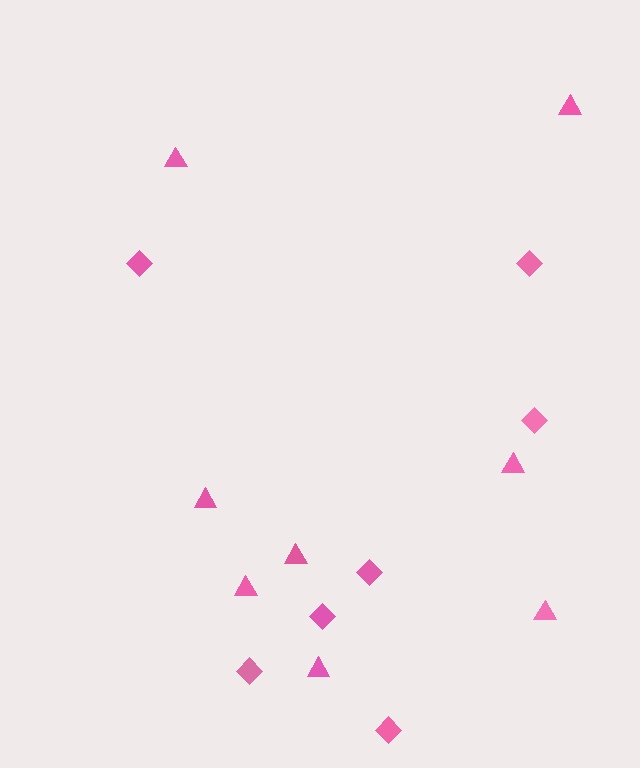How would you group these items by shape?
There are 2 groups: one group of triangles (8) and one group of diamonds (7).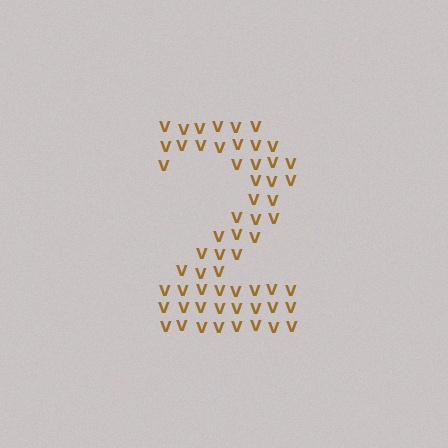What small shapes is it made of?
It is made of small letter V's.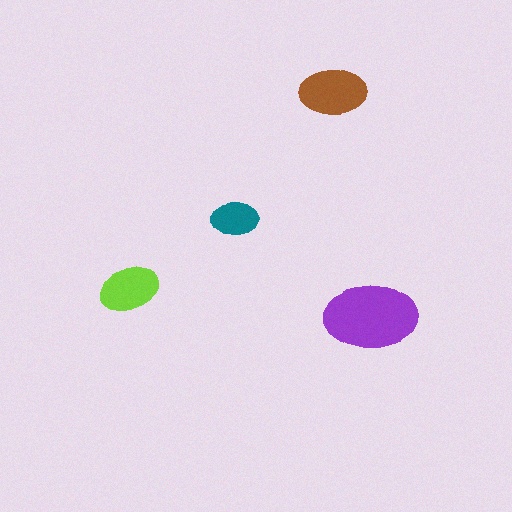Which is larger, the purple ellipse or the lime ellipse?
The purple one.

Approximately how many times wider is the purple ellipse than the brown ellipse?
About 1.5 times wider.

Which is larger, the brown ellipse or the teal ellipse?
The brown one.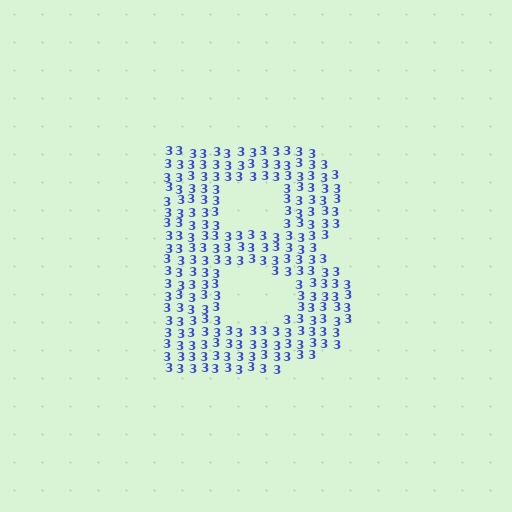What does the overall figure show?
The overall figure shows the letter B.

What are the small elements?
The small elements are digit 3's.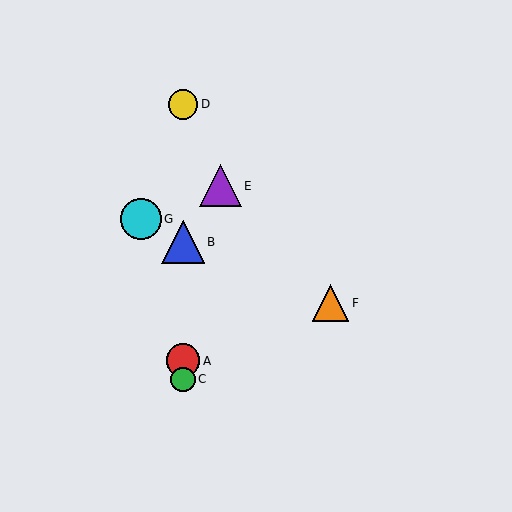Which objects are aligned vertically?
Objects A, B, C, D are aligned vertically.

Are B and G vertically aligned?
No, B is at x≈183 and G is at x≈141.